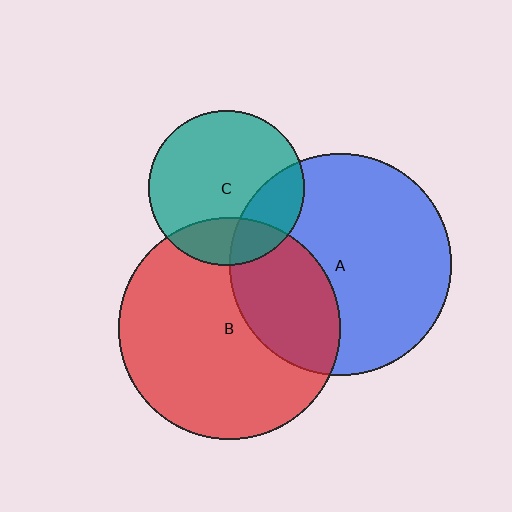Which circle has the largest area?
Circle B (red).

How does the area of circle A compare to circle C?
Approximately 2.0 times.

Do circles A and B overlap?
Yes.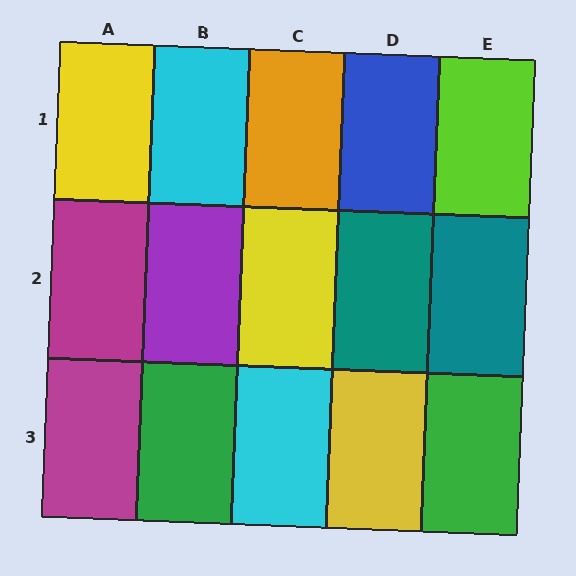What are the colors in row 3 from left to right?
Magenta, green, cyan, yellow, green.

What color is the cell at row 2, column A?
Magenta.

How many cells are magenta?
2 cells are magenta.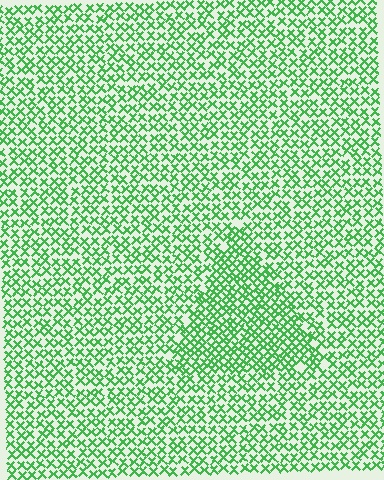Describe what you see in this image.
The image contains small green elements arranged at two different densities. A triangle-shaped region is visible where the elements are more densely packed than the surrounding area.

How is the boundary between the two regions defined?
The boundary is defined by a change in element density (approximately 1.5x ratio). All elements are the same color, size, and shape.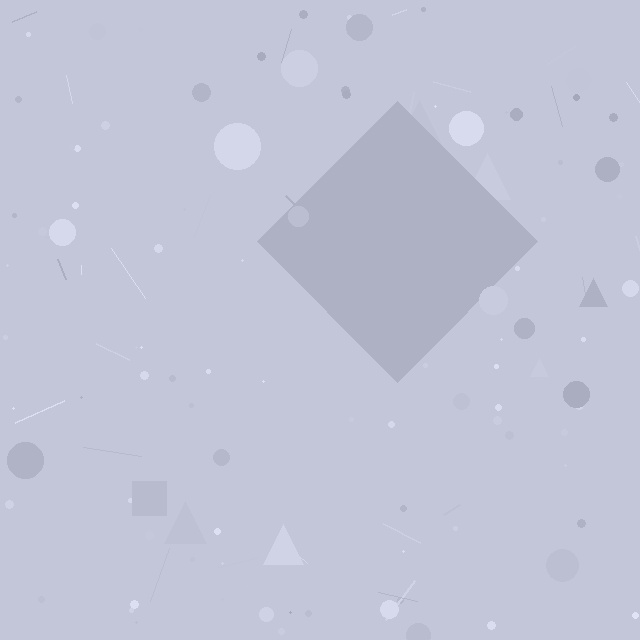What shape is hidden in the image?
A diamond is hidden in the image.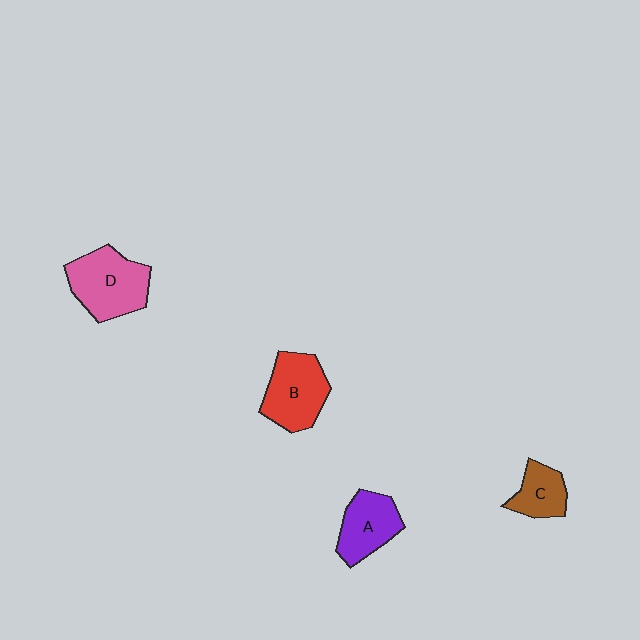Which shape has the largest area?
Shape D (pink).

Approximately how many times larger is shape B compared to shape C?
Approximately 1.7 times.